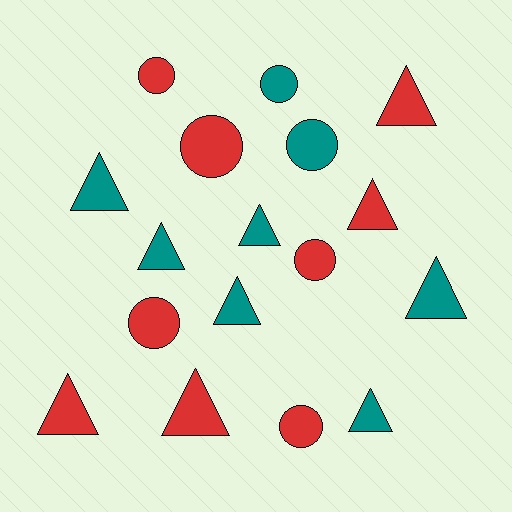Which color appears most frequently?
Red, with 9 objects.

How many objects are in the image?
There are 17 objects.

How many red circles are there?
There are 5 red circles.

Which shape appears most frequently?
Triangle, with 10 objects.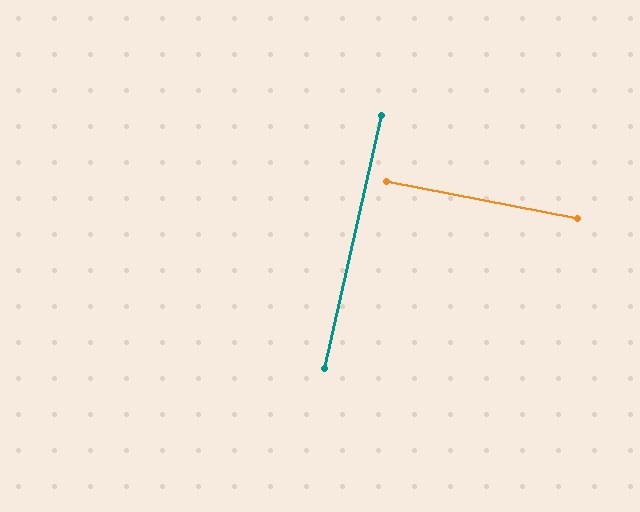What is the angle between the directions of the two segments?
Approximately 88 degrees.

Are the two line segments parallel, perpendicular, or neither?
Perpendicular — they meet at approximately 88°.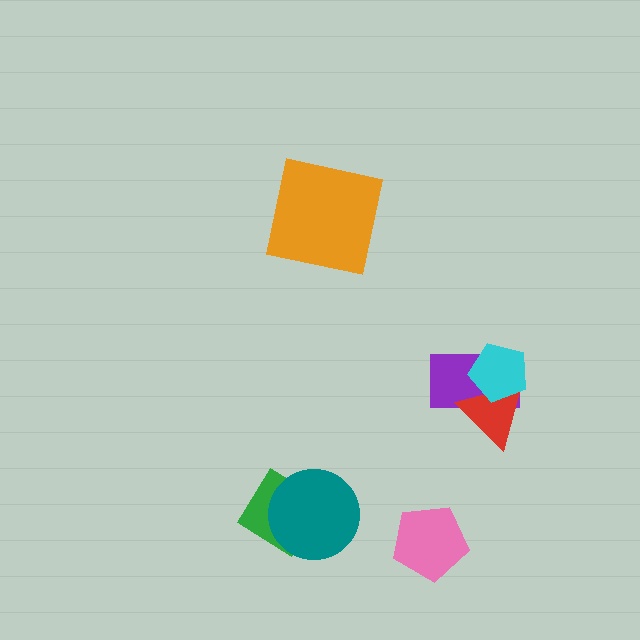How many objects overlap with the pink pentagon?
0 objects overlap with the pink pentagon.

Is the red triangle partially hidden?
Yes, it is partially covered by another shape.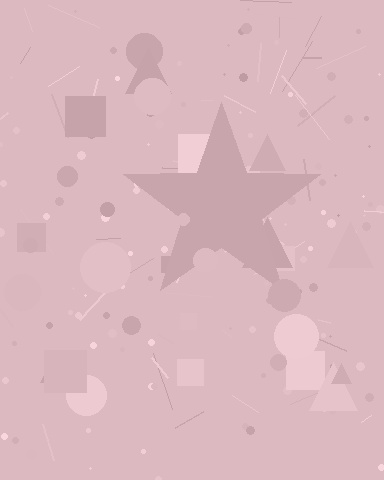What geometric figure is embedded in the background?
A star is embedded in the background.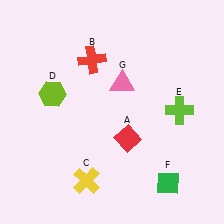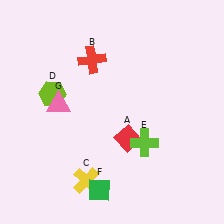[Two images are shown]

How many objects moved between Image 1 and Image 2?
3 objects moved between the two images.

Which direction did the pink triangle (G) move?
The pink triangle (G) moved left.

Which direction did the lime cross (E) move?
The lime cross (E) moved left.